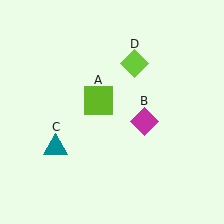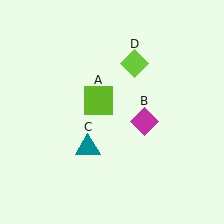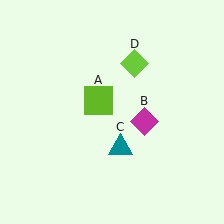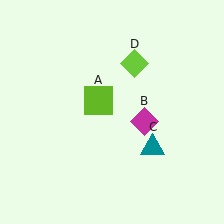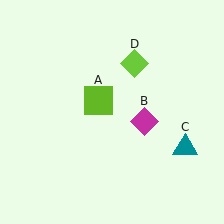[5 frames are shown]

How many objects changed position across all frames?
1 object changed position: teal triangle (object C).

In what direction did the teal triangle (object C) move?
The teal triangle (object C) moved right.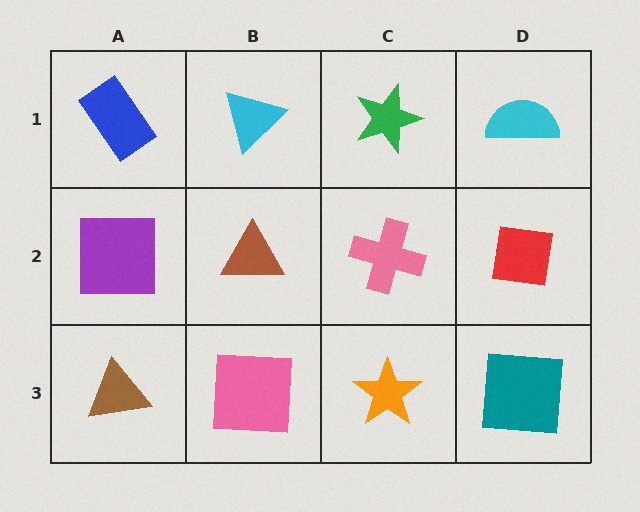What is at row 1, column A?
A blue rectangle.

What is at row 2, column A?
A purple square.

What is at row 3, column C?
An orange star.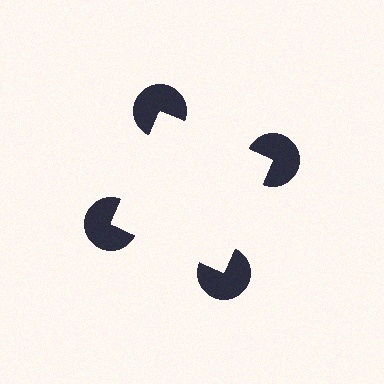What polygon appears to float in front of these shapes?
An illusory square — its edges are inferred from the aligned wedge cuts in the pac-man discs, not physically drawn.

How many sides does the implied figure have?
4 sides.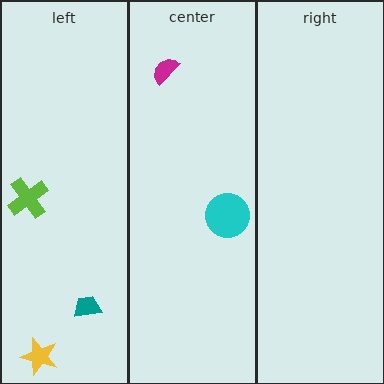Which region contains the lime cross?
The left region.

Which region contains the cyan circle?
The center region.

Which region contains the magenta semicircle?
The center region.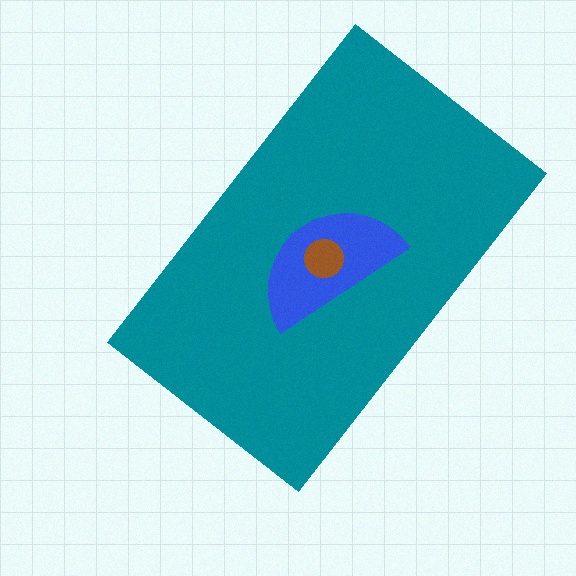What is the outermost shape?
The teal rectangle.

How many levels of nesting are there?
3.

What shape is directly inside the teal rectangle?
The blue semicircle.